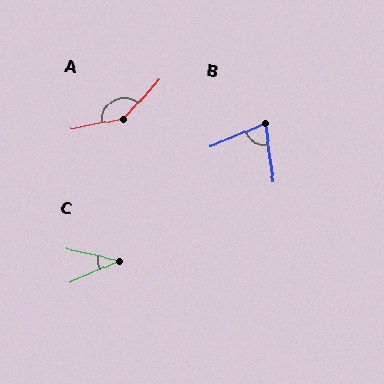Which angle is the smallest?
C, at approximately 37 degrees.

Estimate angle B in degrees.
Approximately 75 degrees.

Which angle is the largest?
A, at approximately 143 degrees.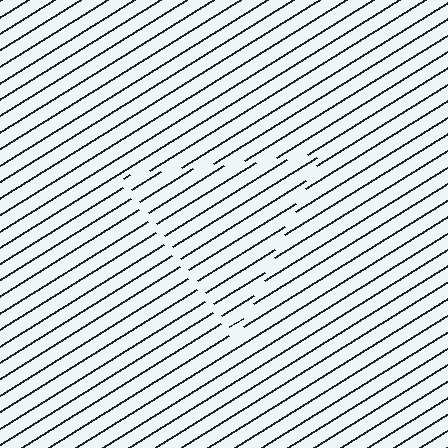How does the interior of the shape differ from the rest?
The interior of the shape contains the same grating, shifted by half a period — the contour is defined by the phase discontinuity where line-ends from the inner and outer gratings abut.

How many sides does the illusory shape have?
3 sides — the line-ends trace a triangle.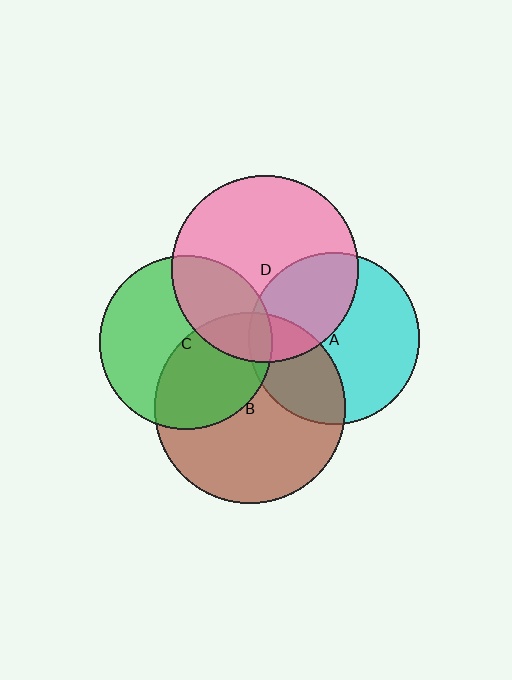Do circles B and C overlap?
Yes.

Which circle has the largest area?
Circle B (brown).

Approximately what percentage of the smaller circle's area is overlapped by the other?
Approximately 45%.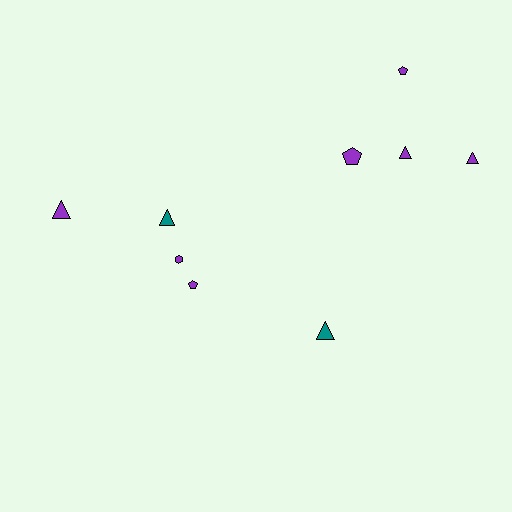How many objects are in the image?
There are 9 objects.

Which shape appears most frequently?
Triangle, with 5 objects.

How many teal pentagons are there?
There are no teal pentagons.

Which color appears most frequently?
Purple, with 7 objects.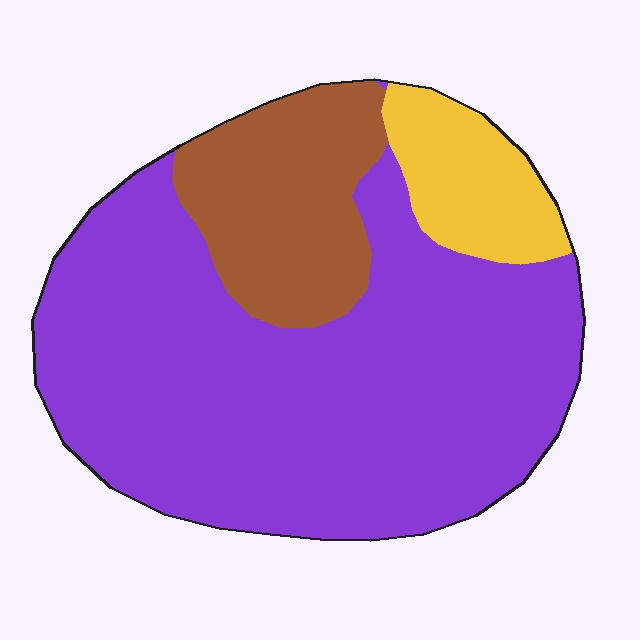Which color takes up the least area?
Yellow, at roughly 10%.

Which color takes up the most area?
Purple, at roughly 70%.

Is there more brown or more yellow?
Brown.